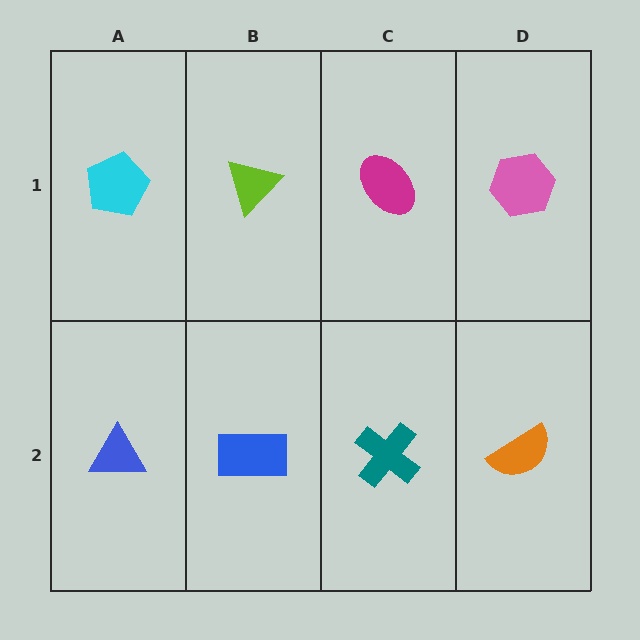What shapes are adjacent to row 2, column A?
A cyan pentagon (row 1, column A), a blue rectangle (row 2, column B).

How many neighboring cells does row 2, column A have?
2.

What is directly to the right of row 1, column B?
A magenta ellipse.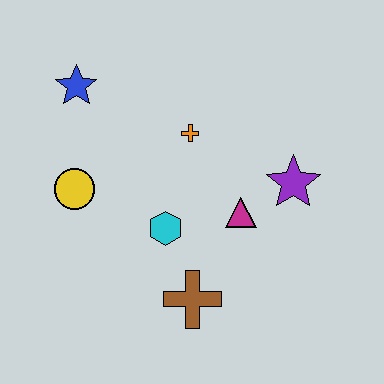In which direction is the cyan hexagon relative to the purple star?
The cyan hexagon is to the left of the purple star.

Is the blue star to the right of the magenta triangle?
No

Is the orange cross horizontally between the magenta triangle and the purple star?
No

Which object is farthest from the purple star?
The blue star is farthest from the purple star.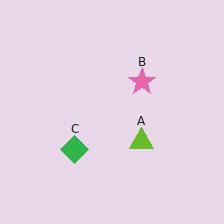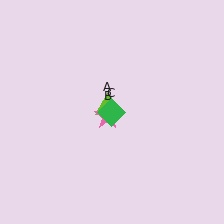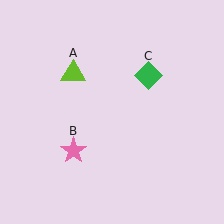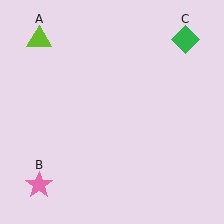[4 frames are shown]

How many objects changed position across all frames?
3 objects changed position: lime triangle (object A), pink star (object B), green diamond (object C).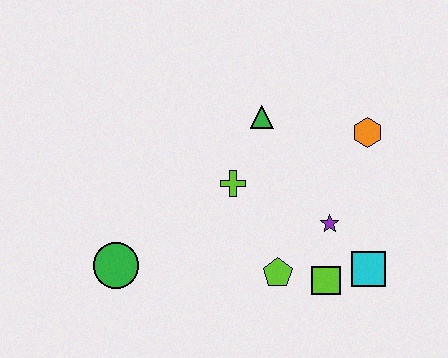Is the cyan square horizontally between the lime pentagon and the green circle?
No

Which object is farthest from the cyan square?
The green circle is farthest from the cyan square.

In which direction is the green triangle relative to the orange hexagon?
The green triangle is to the left of the orange hexagon.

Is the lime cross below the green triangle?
Yes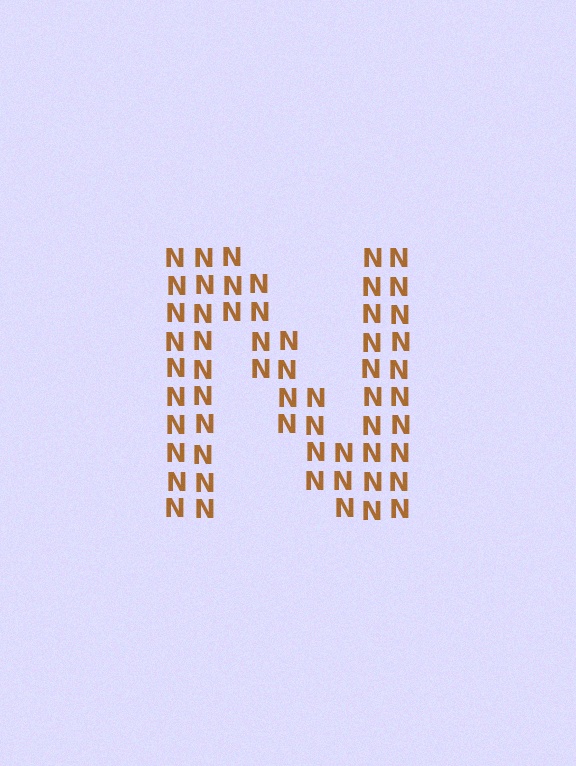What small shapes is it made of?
It is made of small letter N's.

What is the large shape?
The large shape is the letter N.